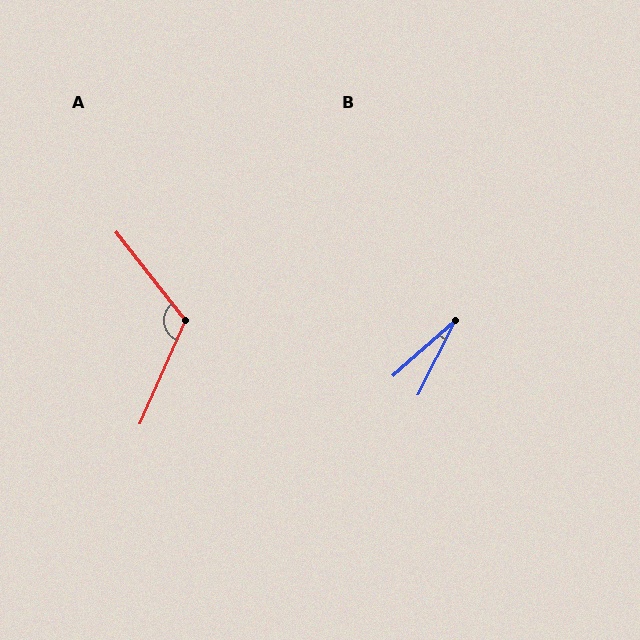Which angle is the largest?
A, at approximately 118 degrees.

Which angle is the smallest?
B, at approximately 22 degrees.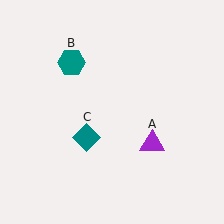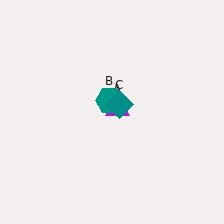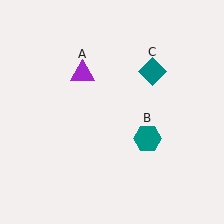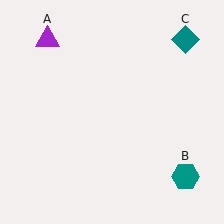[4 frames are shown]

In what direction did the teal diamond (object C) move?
The teal diamond (object C) moved up and to the right.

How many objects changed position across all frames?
3 objects changed position: purple triangle (object A), teal hexagon (object B), teal diamond (object C).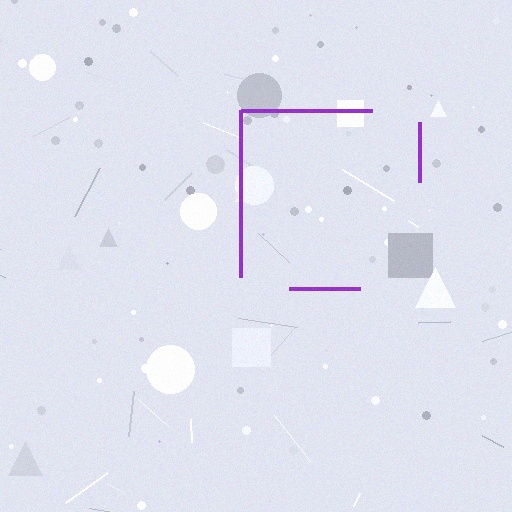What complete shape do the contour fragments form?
The contour fragments form a square.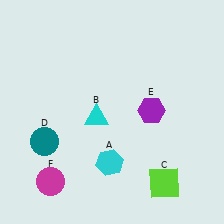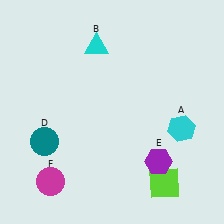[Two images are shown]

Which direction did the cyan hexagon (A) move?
The cyan hexagon (A) moved right.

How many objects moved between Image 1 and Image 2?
3 objects moved between the two images.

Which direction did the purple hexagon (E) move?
The purple hexagon (E) moved down.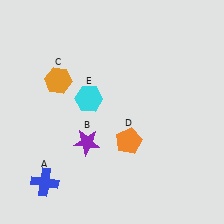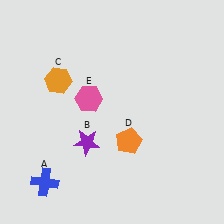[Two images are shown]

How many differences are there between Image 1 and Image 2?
There is 1 difference between the two images.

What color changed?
The hexagon (E) changed from cyan in Image 1 to pink in Image 2.